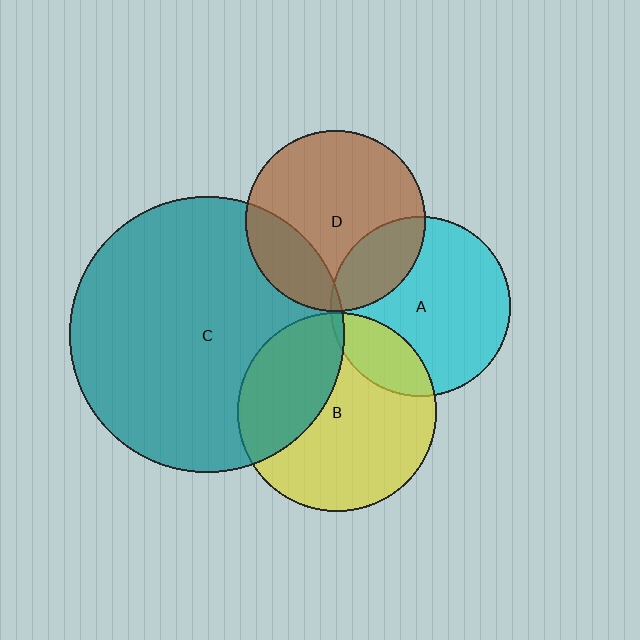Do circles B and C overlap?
Yes.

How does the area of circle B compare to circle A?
Approximately 1.2 times.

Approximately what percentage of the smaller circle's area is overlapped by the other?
Approximately 35%.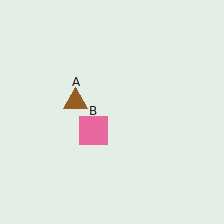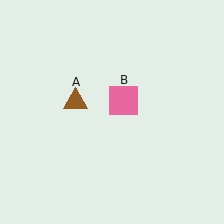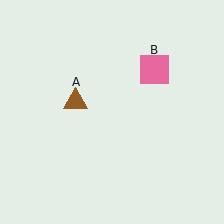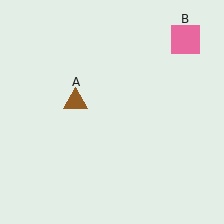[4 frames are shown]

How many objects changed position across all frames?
1 object changed position: pink square (object B).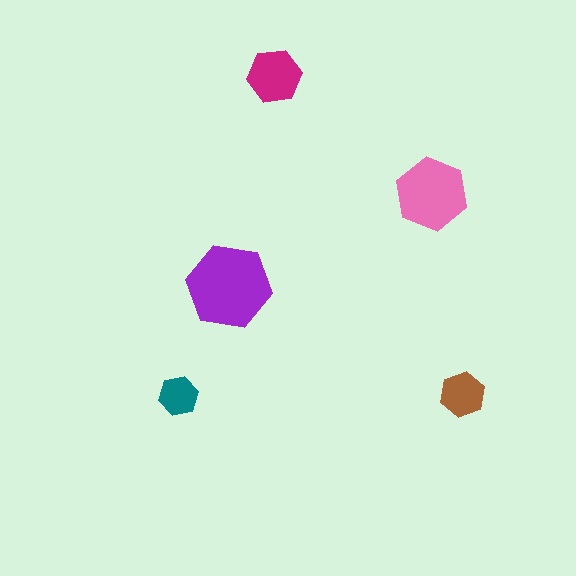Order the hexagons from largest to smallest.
the purple one, the pink one, the magenta one, the brown one, the teal one.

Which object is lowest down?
The teal hexagon is bottommost.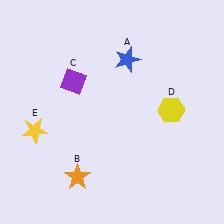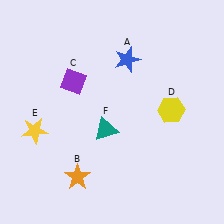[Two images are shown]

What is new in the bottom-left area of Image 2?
A teal triangle (F) was added in the bottom-left area of Image 2.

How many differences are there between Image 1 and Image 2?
There is 1 difference between the two images.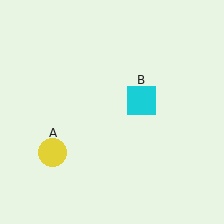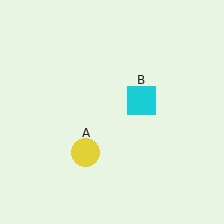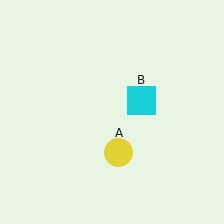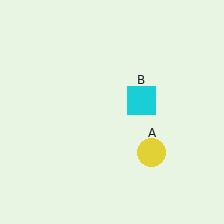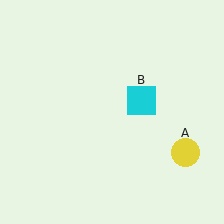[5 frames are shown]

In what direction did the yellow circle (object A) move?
The yellow circle (object A) moved right.